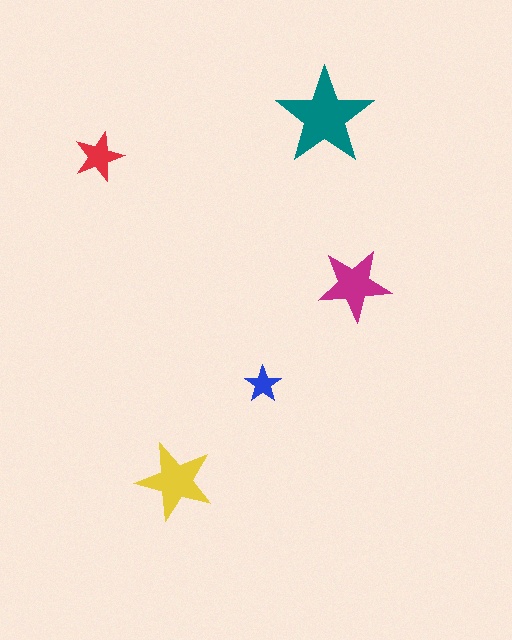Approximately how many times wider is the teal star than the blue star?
About 2.5 times wider.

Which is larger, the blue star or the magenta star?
The magenta one.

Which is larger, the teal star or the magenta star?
The teal one.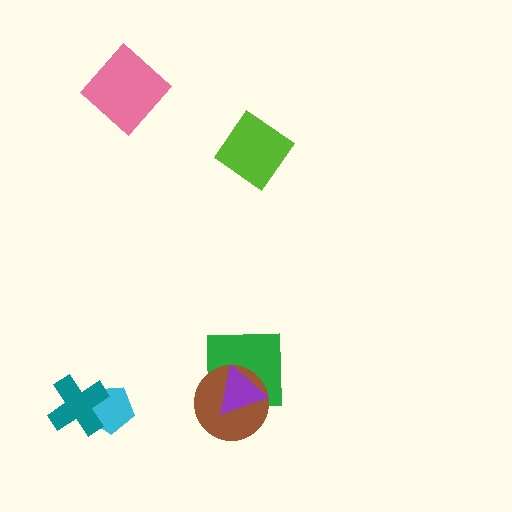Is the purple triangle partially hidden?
No, no other shape covers it.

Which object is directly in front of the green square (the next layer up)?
The brown circle is directly in front of the green square.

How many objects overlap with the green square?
2 objects overlap with the green square.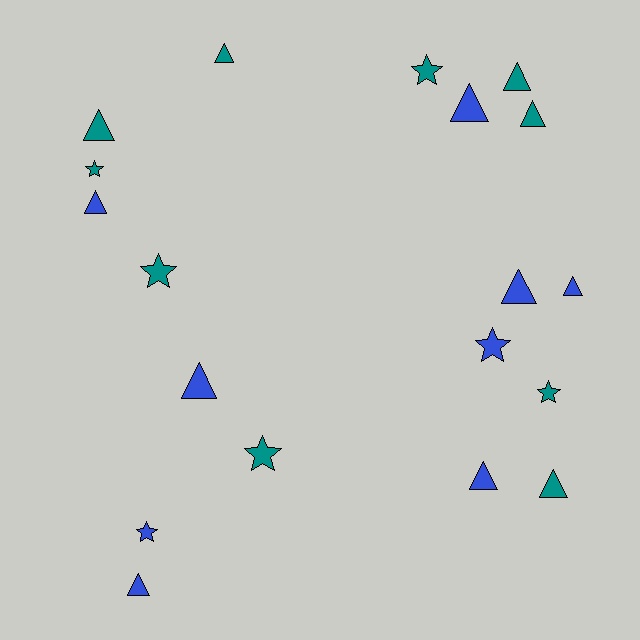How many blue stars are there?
There are 2 blue stars.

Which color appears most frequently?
Teal, with 10 objects.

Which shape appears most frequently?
Triangle, with 12 objects.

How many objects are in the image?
There are 19 objects.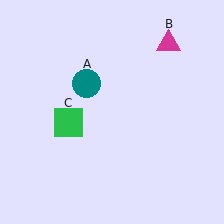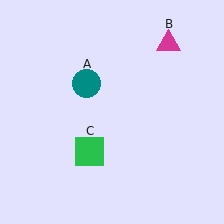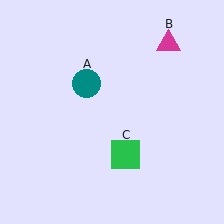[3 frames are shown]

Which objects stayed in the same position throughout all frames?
Teal circle (object A) and magenta triangle (object B) remained stationary.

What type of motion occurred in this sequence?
The green square (object C) rotated counterclockwise around the center of the scene.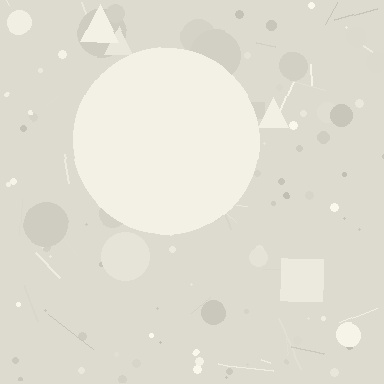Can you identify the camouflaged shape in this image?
The camouflaged shape is a circle.